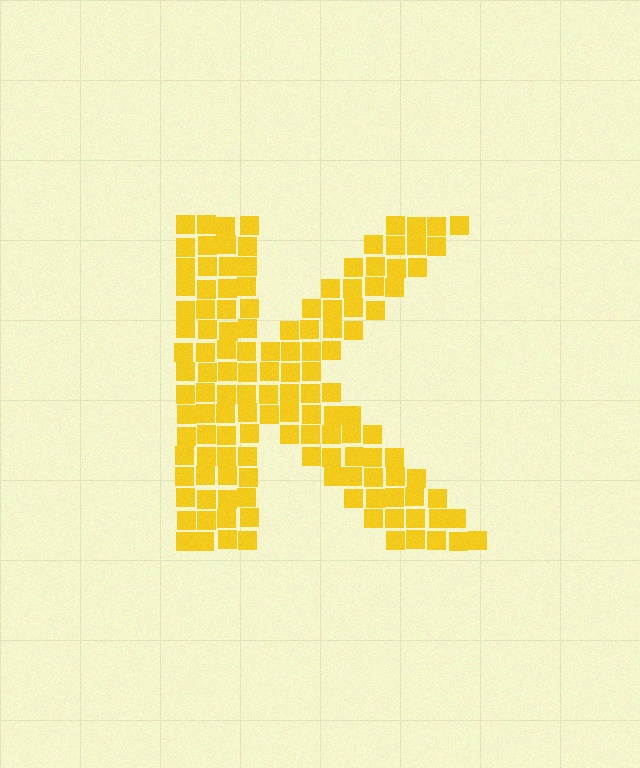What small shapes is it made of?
It is made of small squares.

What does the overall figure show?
The overall figure shows the letter K.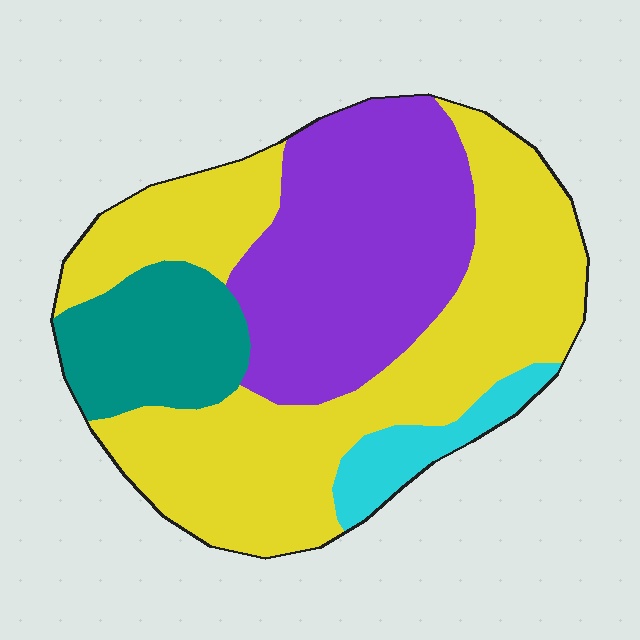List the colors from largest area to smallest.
From largest to smallest: yellow, purple, teal, cyan.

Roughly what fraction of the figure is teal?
Teal covers 13% of the figure.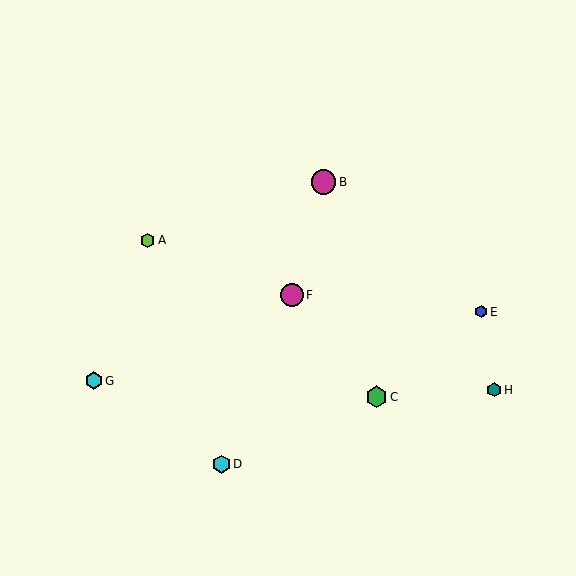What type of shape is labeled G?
Shape G is a cyan hexagon.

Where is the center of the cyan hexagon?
The center of the cyan hexagon is at (221, 464).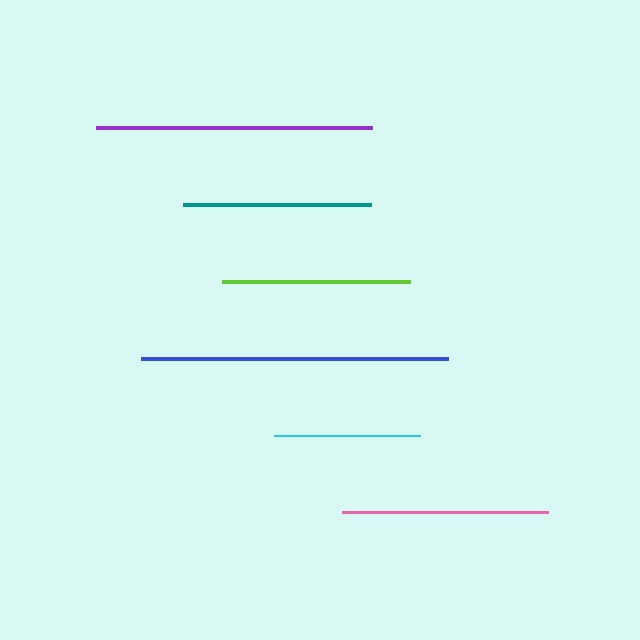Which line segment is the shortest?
The cyan line is the shortest at approximately 146 pixels.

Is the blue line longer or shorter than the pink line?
The blue line is longer than the pink line.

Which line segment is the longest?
The blue line is the longest at approximately 306 pixels.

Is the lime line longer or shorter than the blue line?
The blue line is longer than the lime line.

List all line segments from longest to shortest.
From longest to shortest: blue, purple, pink, lime, teal, cyan.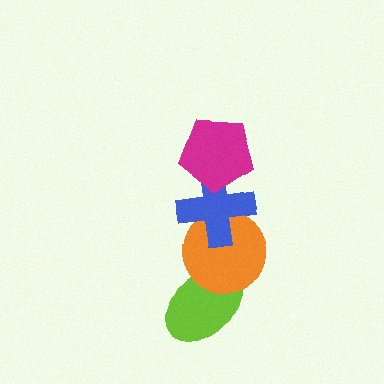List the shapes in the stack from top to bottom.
From top to bottom: the magenta pentagon, the blue cross, the orange circle, the lime ellipse.